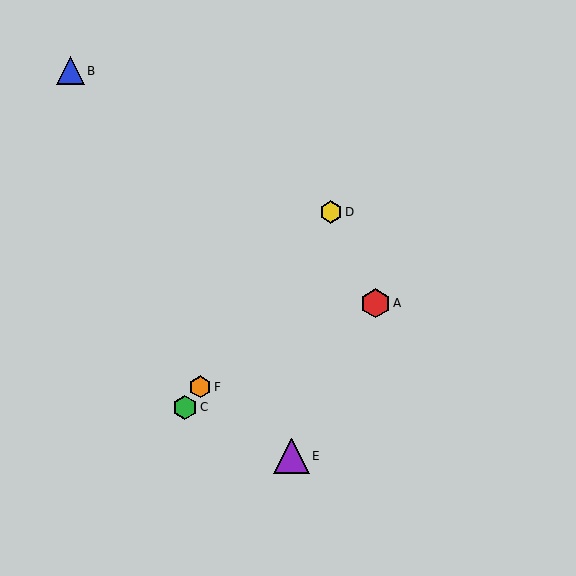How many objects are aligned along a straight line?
3 objects (C, D, F) are aligned along a straight line.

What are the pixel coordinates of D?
Object D is at (331, 212).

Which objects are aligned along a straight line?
Objects C, D, F are aligned along a straight line.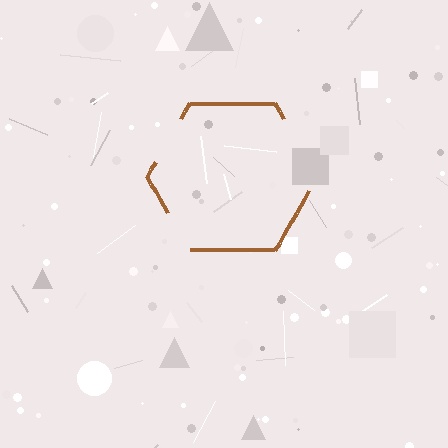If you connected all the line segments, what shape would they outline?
They would outline a hexagon.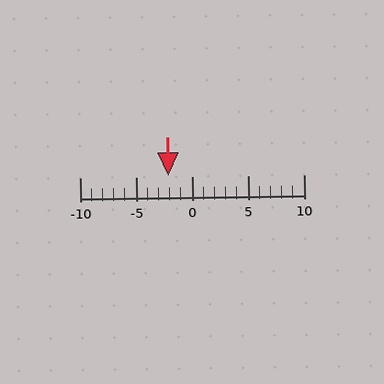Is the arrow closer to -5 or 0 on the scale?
The arrow is closer to 0.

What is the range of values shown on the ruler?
The ruler shows values from -10 to 10.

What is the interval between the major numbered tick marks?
The major tick marks are spaced 5 units apart.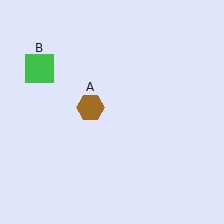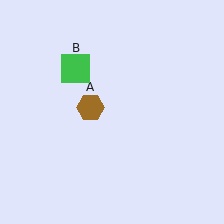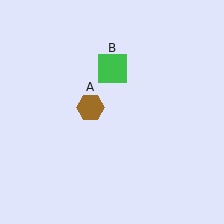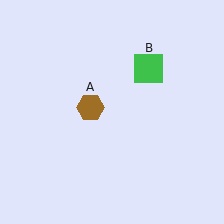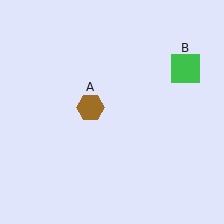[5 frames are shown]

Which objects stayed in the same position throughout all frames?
Brown hexagon (object A) remained stationary.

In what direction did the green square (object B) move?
The green square (object B) moved right.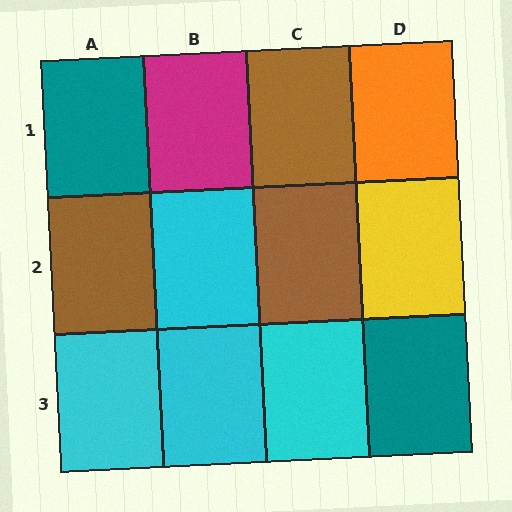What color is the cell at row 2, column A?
Brown.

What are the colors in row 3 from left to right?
Cyan, cyan, cyan, teal.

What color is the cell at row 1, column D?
Orange.